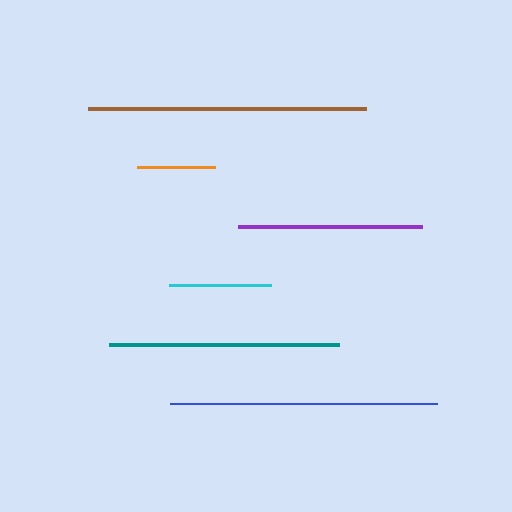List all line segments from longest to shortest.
From longest to shortest: brown, blue, teal, purple, cyan, orange.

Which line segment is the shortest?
The orange line is the shortest at approximately 78 pixels.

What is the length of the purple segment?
The purple segment is approximately 184 pixels long.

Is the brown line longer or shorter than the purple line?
The brown line is longer than the purple line.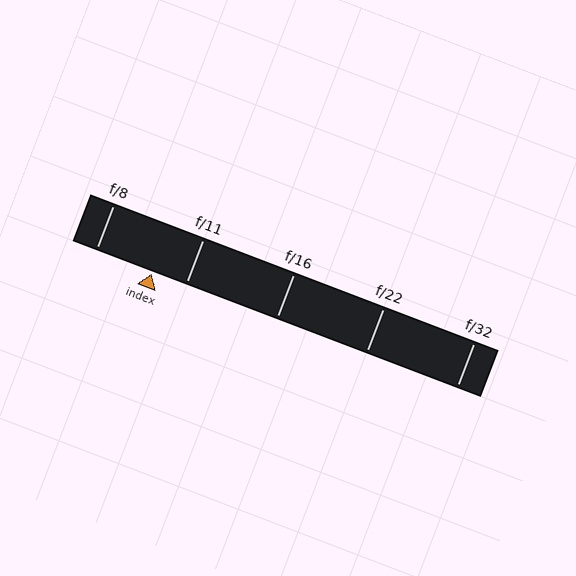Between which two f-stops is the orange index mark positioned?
The index mark is between f/8 and f/11.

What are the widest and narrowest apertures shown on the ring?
The widest aperture shown is f/8 and the narrowest is f/32.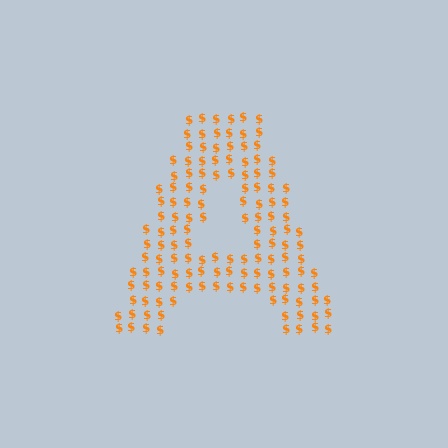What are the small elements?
The small elements are dollar signs.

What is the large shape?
The large shape is the letter A.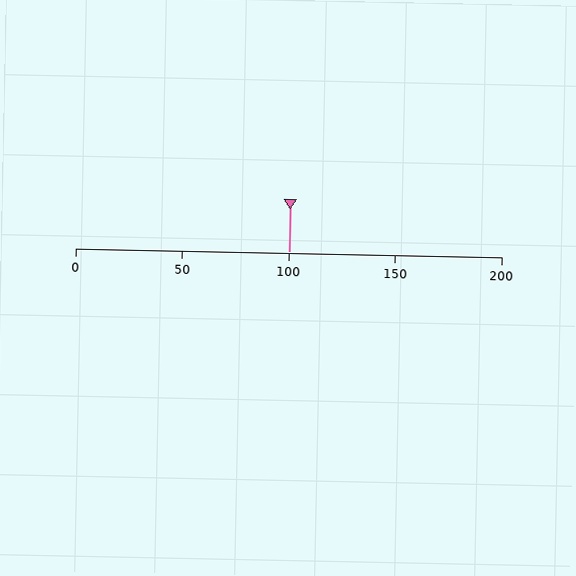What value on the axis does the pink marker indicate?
The marker indicates approximately 100.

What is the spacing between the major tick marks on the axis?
The major ticks are spaced 50 apart.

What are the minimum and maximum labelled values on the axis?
The axis runs from 0 to 200.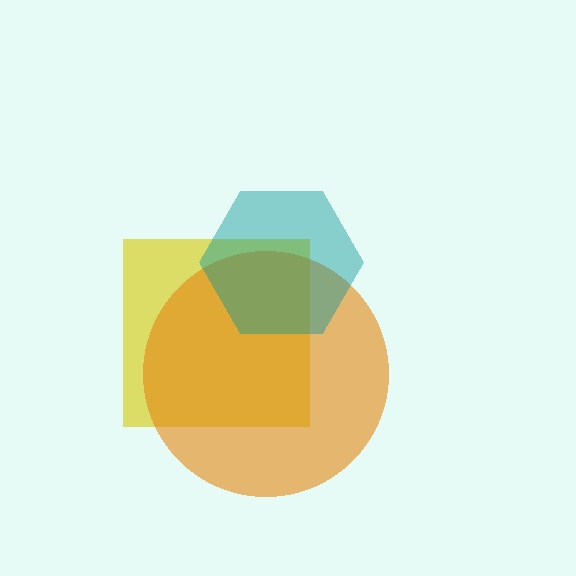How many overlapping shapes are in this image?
There are 3 overlapping shapes in the image.